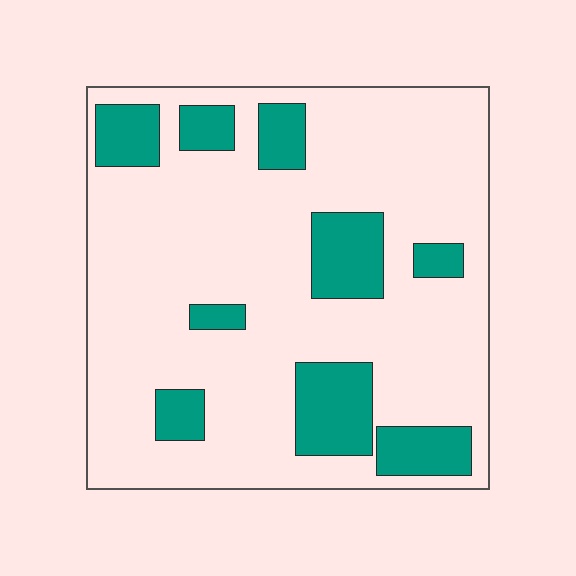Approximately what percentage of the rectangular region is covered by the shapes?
Approximately 20%.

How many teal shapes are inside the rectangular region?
9.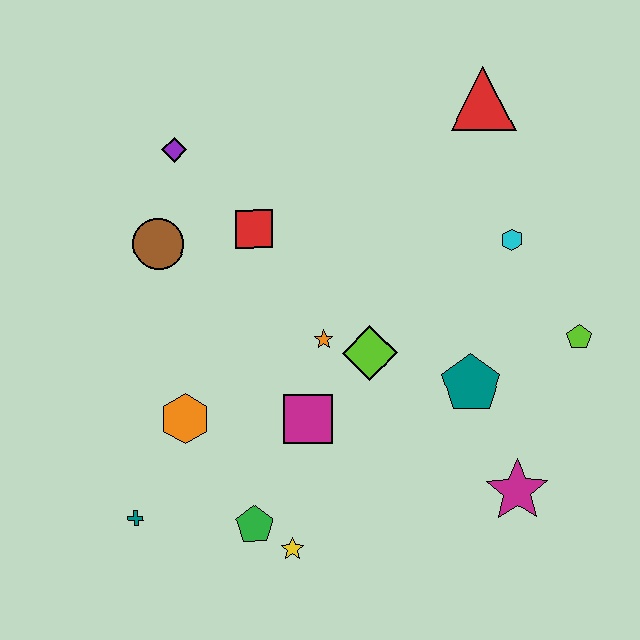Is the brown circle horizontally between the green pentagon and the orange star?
No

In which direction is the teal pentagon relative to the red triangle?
The teal pentagon is below the red triangle.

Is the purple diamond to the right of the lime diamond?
No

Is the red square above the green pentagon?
Yes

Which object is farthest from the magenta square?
The red triangle is farthest from the magenta square.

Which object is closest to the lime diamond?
The orange star is closest to the lime diamond.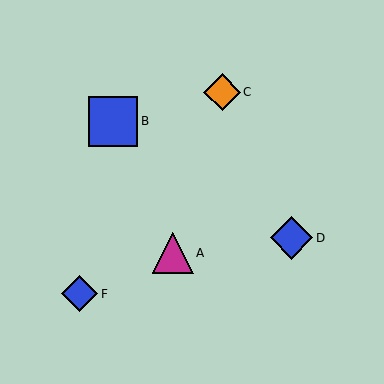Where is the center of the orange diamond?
The center of the orange diamond is at (222, 92).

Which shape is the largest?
The blue square (labeled B) is the largest.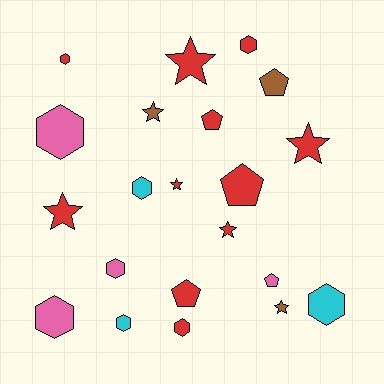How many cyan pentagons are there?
There are no cyan pentagons.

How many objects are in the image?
There are 21 objects.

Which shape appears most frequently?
Hexagon, with 9 objects.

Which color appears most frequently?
Red, with 11 objects.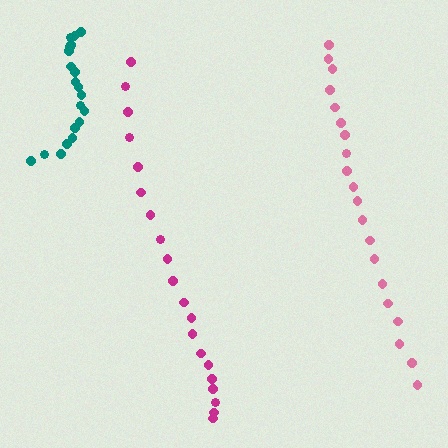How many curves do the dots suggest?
There are 3 distinct paths.